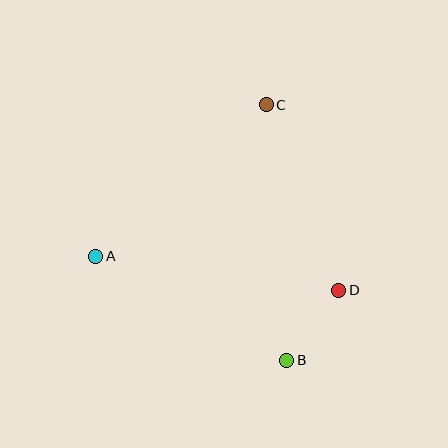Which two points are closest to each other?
Points B and D are closest to each other.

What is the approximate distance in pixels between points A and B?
The distance between A and B is approximately 217 pixels.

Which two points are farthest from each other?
Points B and C are farthest from each other.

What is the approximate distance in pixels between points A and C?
The distance between A and C is approximately 228 pixels.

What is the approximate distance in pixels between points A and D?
The distance between A and D is approximately 245 pixels.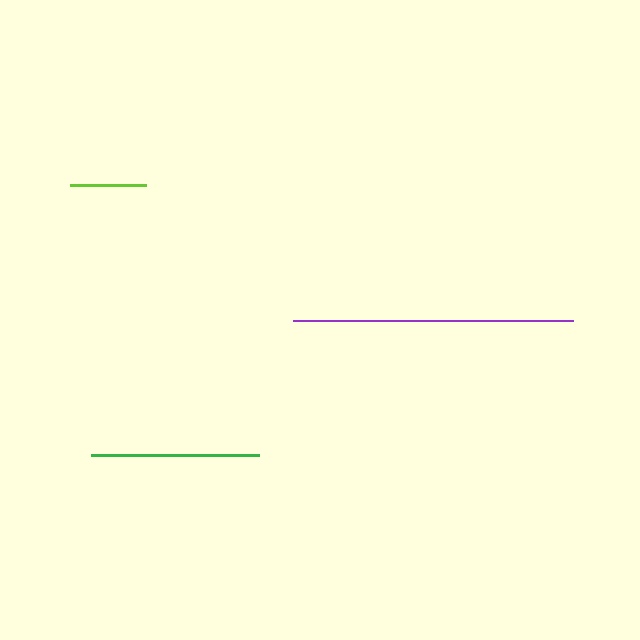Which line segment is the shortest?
The lime line is the shortest at approximately 76 pixels.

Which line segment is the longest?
The purple line is the longest at approximately 280 pixels.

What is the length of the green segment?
The green segment is approximately 168 pixels long.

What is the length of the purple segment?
The purple segment is approximately 280 pixels long.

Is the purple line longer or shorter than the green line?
The purple line is longer than the green line.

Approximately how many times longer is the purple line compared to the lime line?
The purple line is approximately 3.7 times the length of the lime line.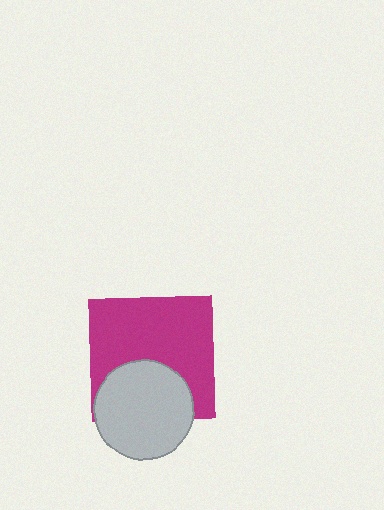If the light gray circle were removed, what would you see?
You would see the complete magenta square.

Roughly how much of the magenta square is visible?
Most of it is visible (roughly 67%).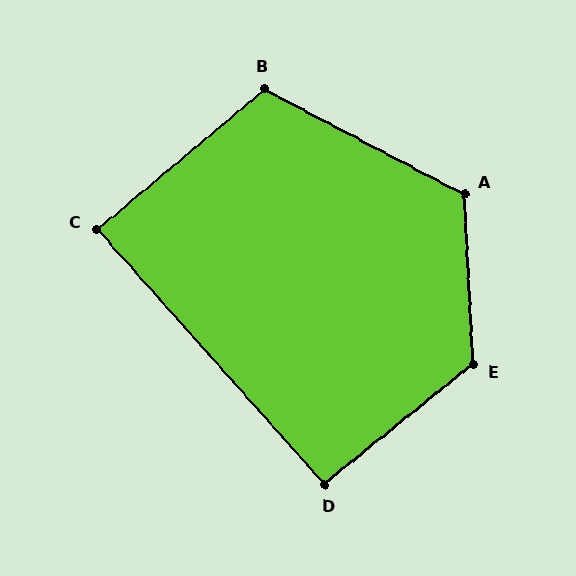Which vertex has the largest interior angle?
E, at approximately 126 degrees.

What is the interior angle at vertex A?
Approximately 120 degrees (obtuse).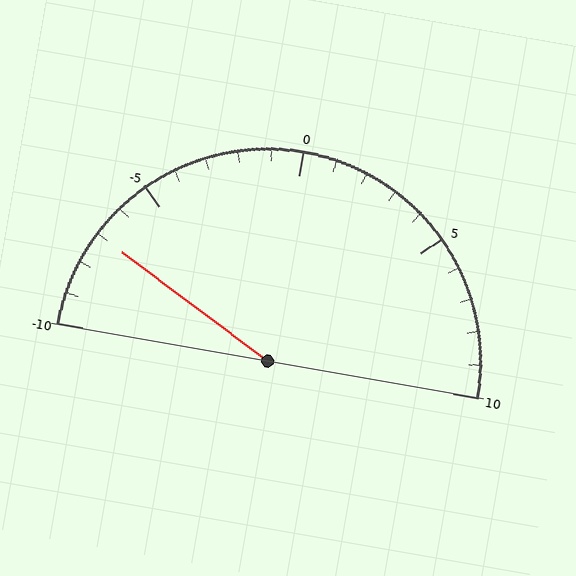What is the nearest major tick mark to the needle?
The nearest major tick mark is -5.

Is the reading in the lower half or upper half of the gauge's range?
The reading is in the lower half of the range (-10 to 10).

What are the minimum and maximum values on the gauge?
The gauge ranges from -10 to 10.